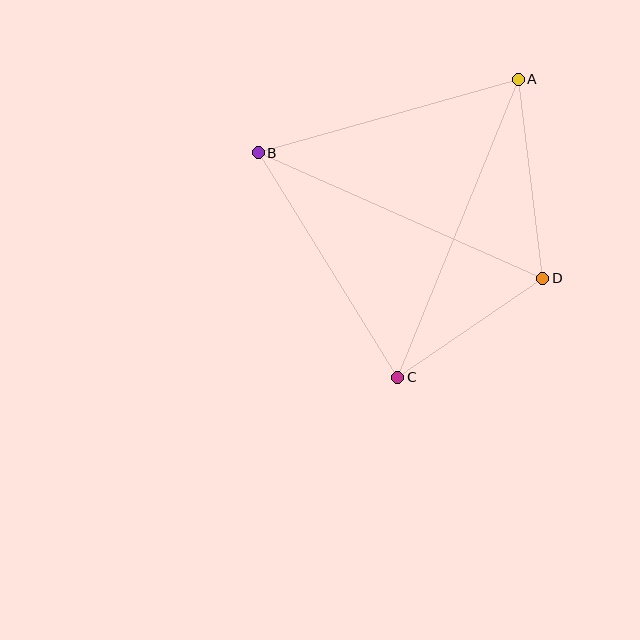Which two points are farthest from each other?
Points A and C are farthest from each other.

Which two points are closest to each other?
Points C and D are closest to each other.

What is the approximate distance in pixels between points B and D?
The distance between B and D is approximately 311 pixels.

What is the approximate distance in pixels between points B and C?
The distance between B and C is approximately 264 pixels.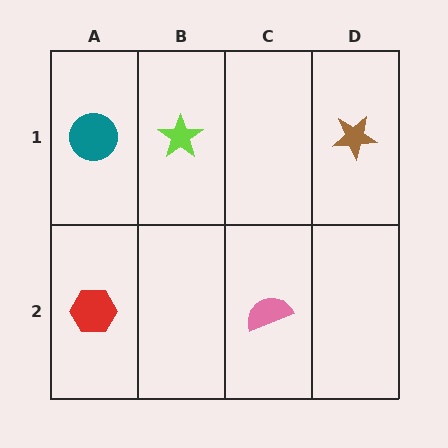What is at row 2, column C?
A pink semicircle.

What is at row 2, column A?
A red hexagon.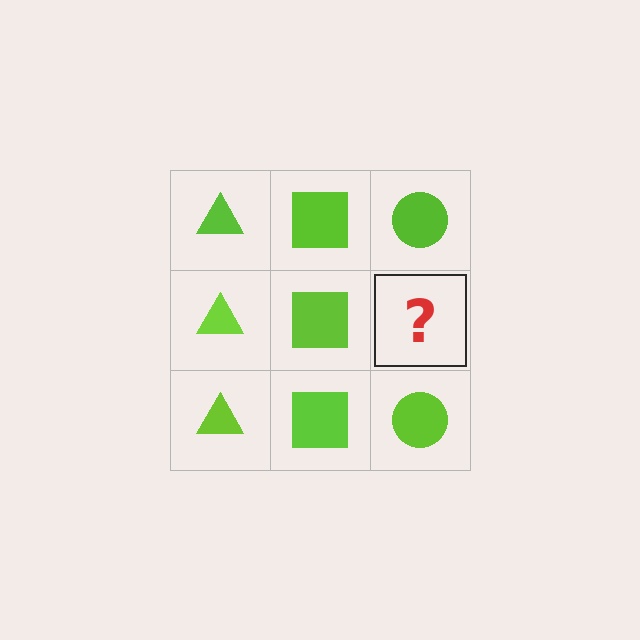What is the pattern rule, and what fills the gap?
The rule is that each column has a consistent shape. The gap should be filled with a lime circle.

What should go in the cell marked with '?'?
The missing cell should contain a lime circle.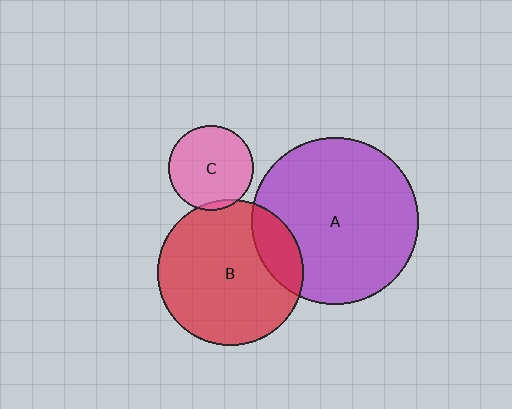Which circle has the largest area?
Circle A (purple).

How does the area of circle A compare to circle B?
Approximately 1.3 times.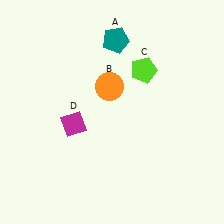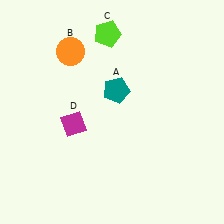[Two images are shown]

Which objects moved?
The objects that moved are: the teal pentagon (A), the orange circle (B), the lime pentagon (C).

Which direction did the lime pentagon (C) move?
The lime pentagon (C) moved left.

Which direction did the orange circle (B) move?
The orange circle (B) moved left.